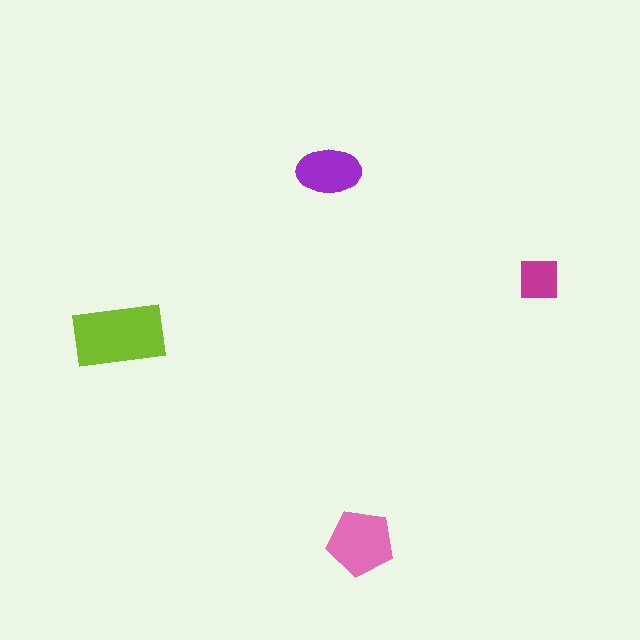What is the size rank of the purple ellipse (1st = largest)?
3rd.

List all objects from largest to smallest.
The lime rectangle, the pink pentagon, the purple ellipse, the magenta square.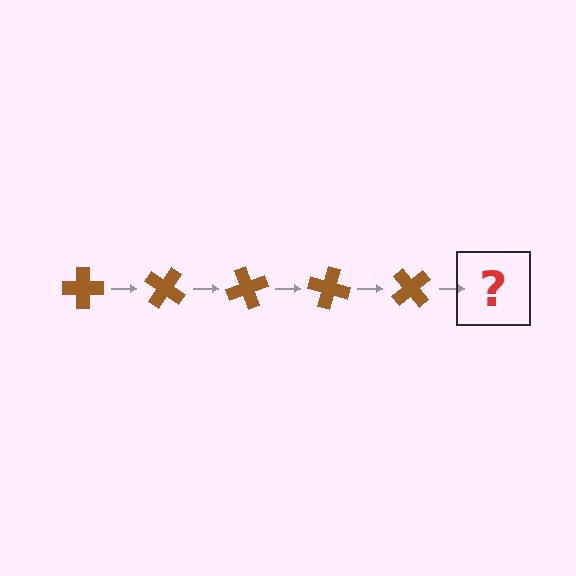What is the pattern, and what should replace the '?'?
The pattern is that the cross rotates 35 degrees each step. The '?' should be a brown cross rotated 175 degrees.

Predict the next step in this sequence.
The next step is a brown cross rotated 175 degrees.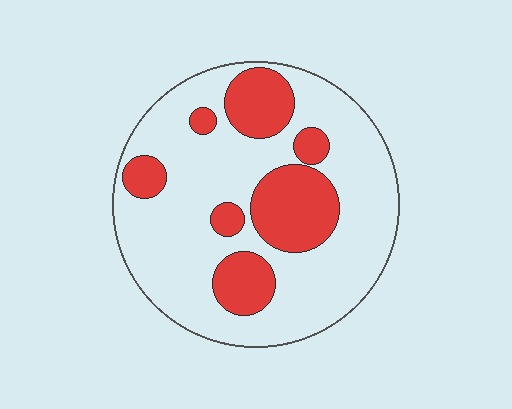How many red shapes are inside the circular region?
7.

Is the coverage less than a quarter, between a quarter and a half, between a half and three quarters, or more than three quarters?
Between a quarter and a half.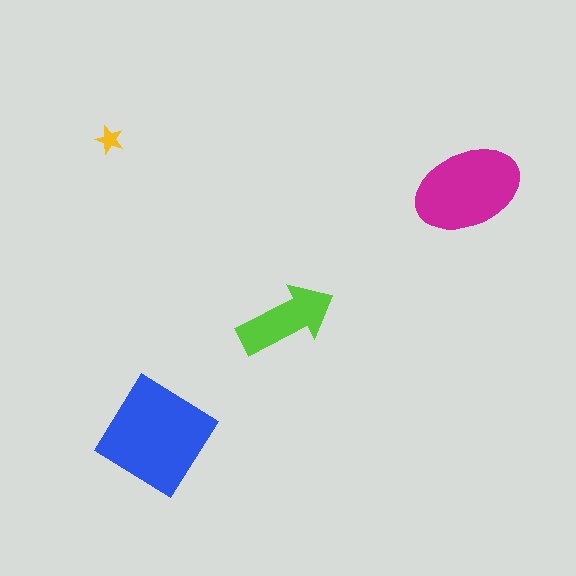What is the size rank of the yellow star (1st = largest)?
4th.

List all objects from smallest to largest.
The yellow star, the lime arrow, the magenta ellipse, the blue diamond.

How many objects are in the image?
There are 4 objects in the image.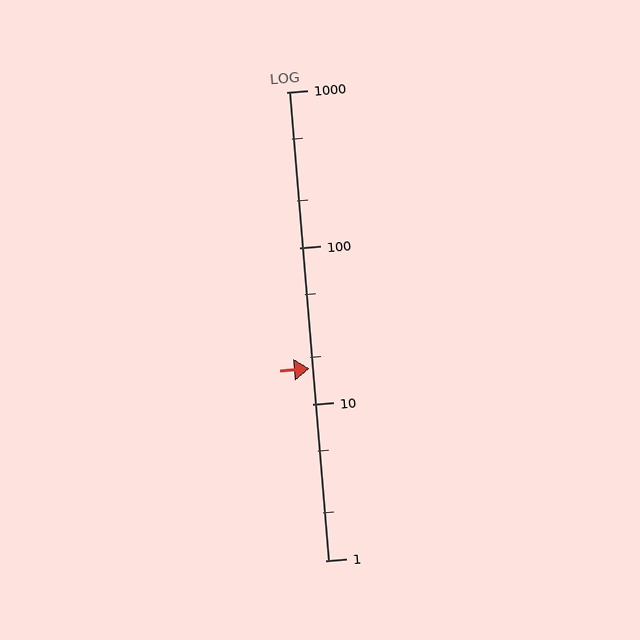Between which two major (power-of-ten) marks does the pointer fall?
The pointer is between 10 and 100.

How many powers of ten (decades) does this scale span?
The scale spans 3 decades, from 1 to 1000.